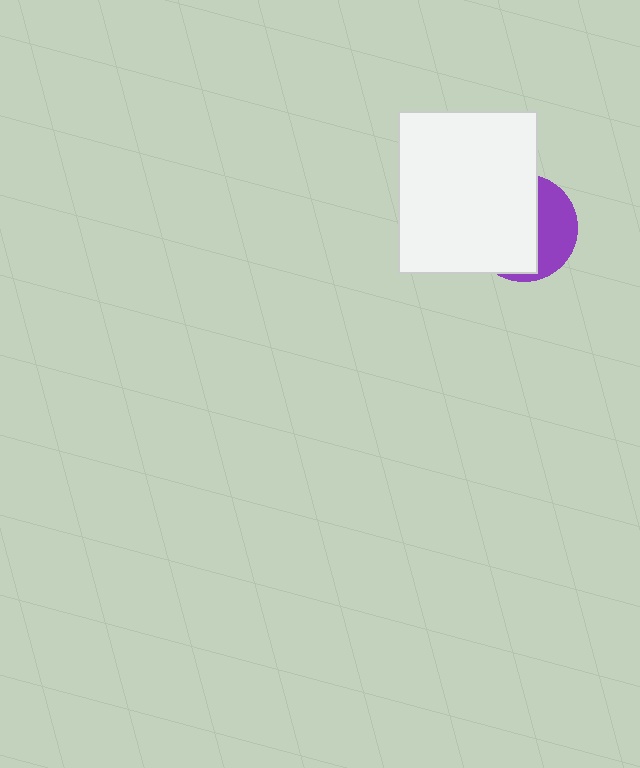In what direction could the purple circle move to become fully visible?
The purple circle could move right. That would shift it out from behind the white rectangle entirely.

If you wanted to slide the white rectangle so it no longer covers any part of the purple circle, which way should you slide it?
Slide it left — that is the most direct way to separate the two shapes.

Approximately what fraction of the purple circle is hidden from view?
Roughly 63% of the purple circle is hidden behind the white rectangle.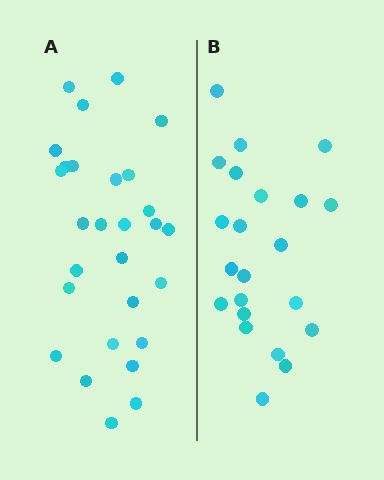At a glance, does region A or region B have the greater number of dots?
Region A (the left region) has more dots.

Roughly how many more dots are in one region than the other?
Region A has about 6 more dots than region B.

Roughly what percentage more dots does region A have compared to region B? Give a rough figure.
About 25% more.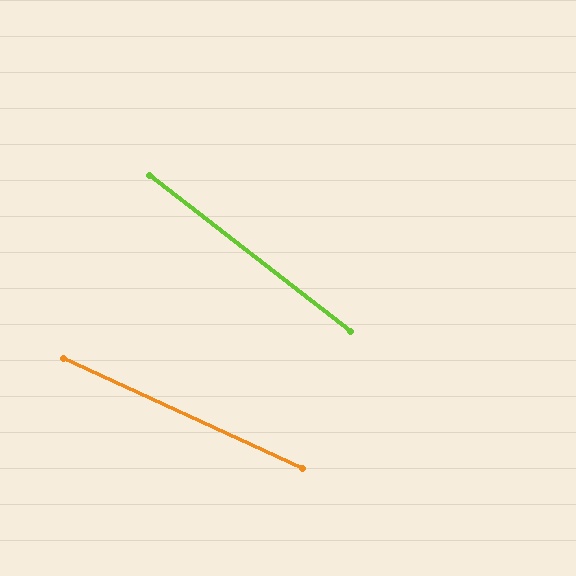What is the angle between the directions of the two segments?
Approximately 13 degrees.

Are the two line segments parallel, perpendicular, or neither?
Neither parallel nor perpendicular — they differ by about 13°.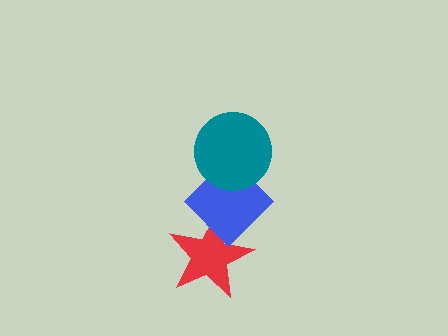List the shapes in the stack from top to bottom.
From top to bottom: the teal circle, the blue diamond, the red star.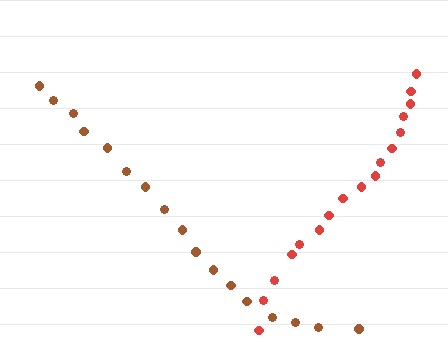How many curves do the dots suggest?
There are 2 distinct paths.